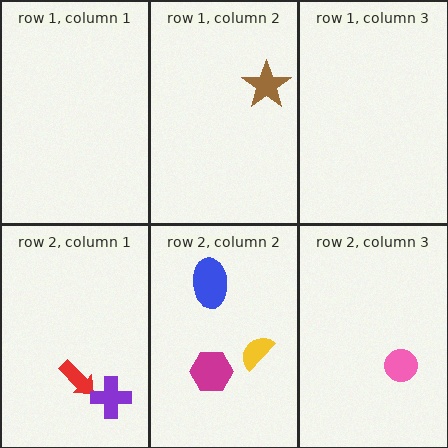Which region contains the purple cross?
The row 2, column 1 region.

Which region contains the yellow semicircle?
The row 2, column 2 region.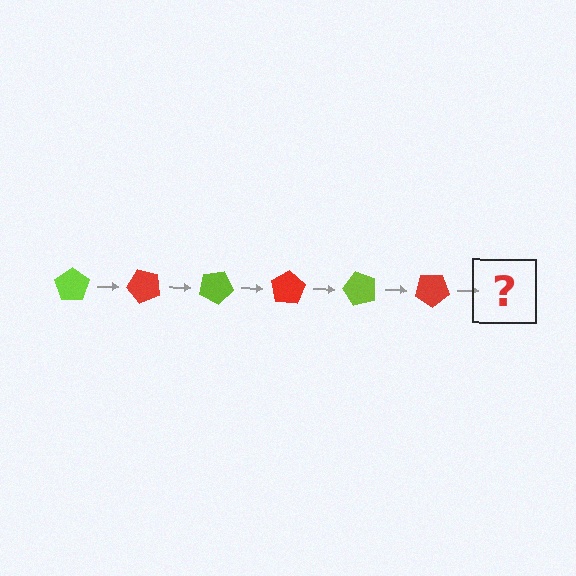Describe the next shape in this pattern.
It should be a lime pentagon, rotated 300 degrees from the start.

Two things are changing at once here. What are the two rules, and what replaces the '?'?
The two rules are that it rotates 50 degrees each step and the color cycles through lime and red. The '?' should be a lime pentagon, rotated 300 degrees from the start.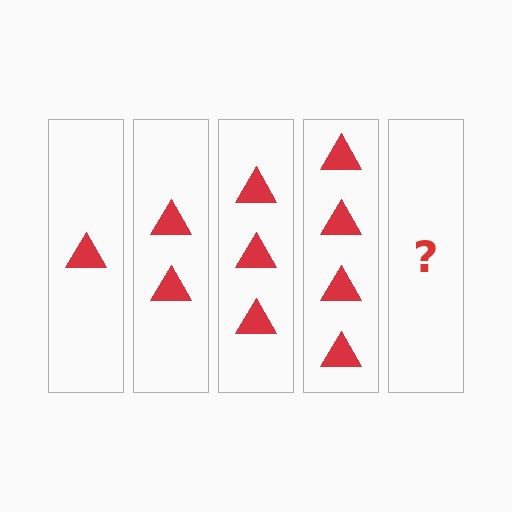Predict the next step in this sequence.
The next step is 5 triangles.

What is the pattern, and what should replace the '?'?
The pattern is that each step adds one more triangle. The '?' should be 5 triangles.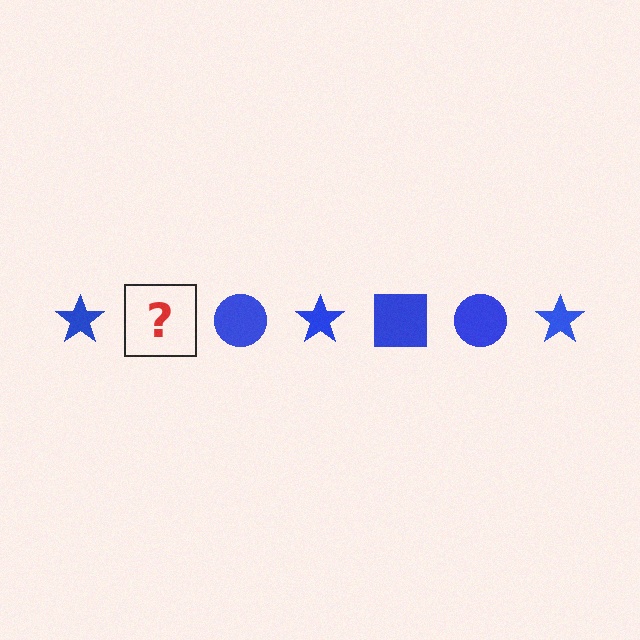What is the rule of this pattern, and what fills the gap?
The rule is that the pattern cycles through star, square, circle shapes in blue. The gap should be filled with a blue square.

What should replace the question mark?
The question mark should be replaced with a blue square.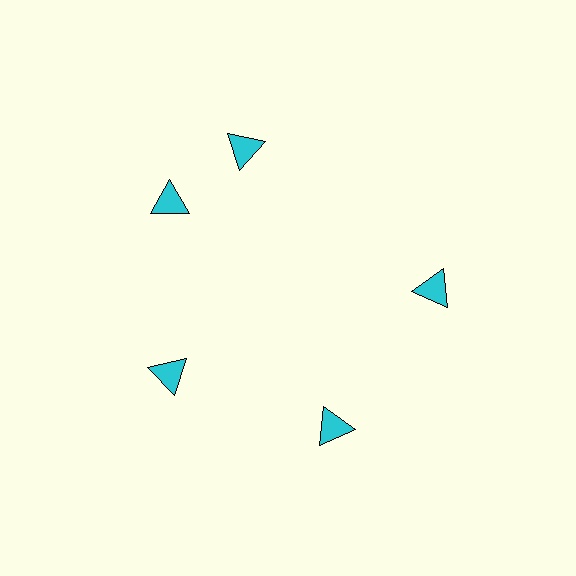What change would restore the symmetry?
The symmetry would be restored by rotating it back into even spacing with its neighbors so that all 5 triangles sit at equal angles and equal distance from the center.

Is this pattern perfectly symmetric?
No. The 5 cyan triangles are arranged in a ring, but one element near the 1 o'clock position is rotated out of alignment along the ring, breaking the 5-fold rotational symmetry.